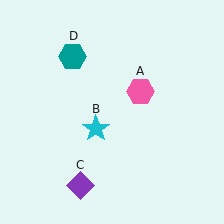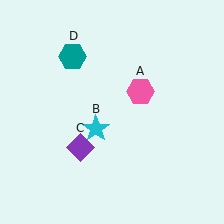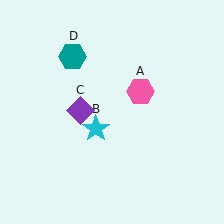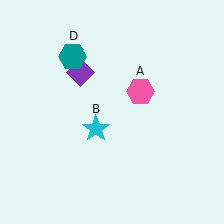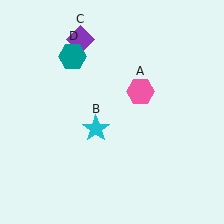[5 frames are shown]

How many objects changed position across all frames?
1 object changed position: purple diamond (object C).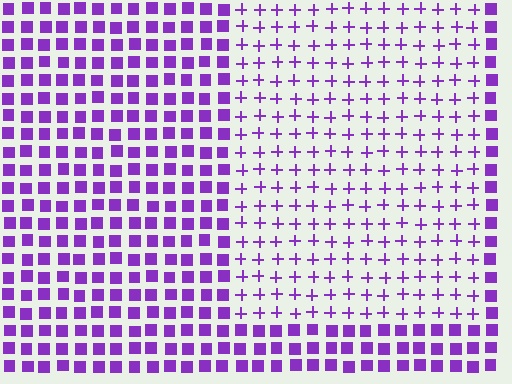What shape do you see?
I see a rectangle.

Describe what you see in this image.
The image is filled with small purple elements arranged in a uniform grid. A rectangle-shaped region contains plus signs, while the surrounding area contains squares. The boundary is defined purely by the change in element shape.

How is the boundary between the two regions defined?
The boundary is defined by a change in element shape: plus signs inside vs. squares outside. All elements share the same color and spacing.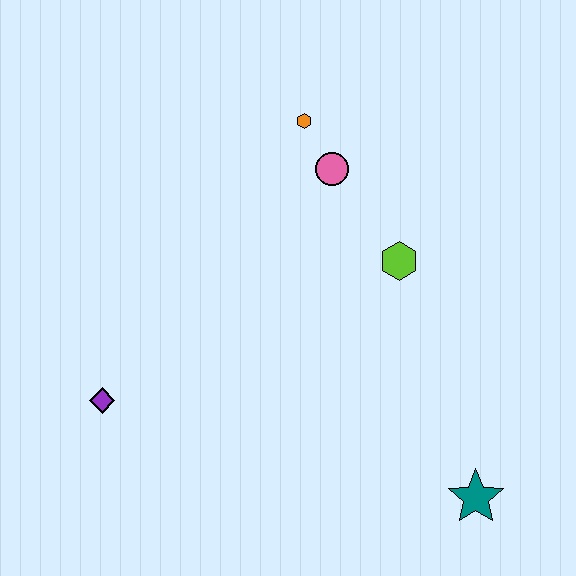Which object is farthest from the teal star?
The orange hexagon is farthest from the teal star.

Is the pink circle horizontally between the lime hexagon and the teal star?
No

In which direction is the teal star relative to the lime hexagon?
The teal star is below the lime hexagon.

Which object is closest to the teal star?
The lime hexagon is closest to the teal star.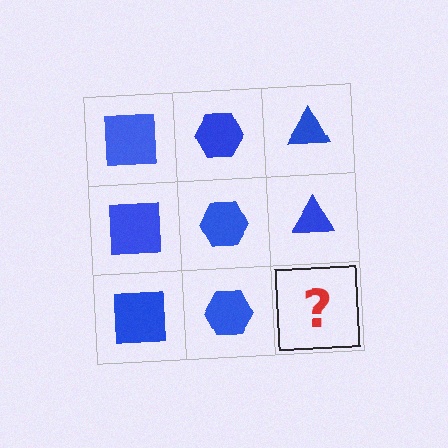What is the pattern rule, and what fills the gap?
The rule is that each column has a consistent shape. The gap should be filled with a blue triangle.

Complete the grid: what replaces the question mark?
The question mark should be replaced with a blue triangle.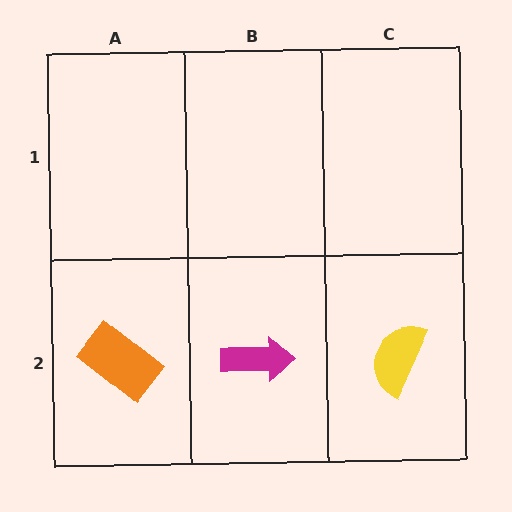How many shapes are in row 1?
0 shapes.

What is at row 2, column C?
A yellow semicircle.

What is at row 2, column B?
A magenta arrow.